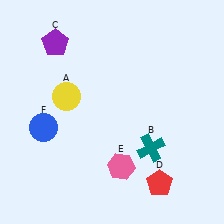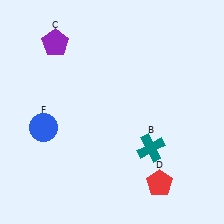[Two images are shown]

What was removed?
The yellow circle (A), the pink hexagon (E) were removed in Image 2.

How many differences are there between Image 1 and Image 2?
There are 2 differences between the two images.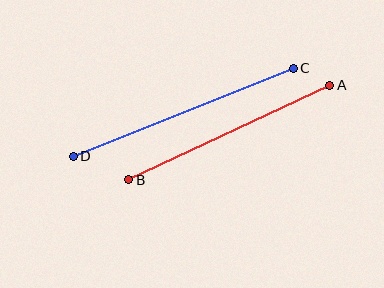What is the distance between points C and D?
The distance is approximately 237 pixels.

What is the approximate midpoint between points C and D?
The midpoint is at approximately (183, 112) pixels.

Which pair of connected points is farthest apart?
Points C and D are farthest apart.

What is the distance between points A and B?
The distance is approximately 222 pixels.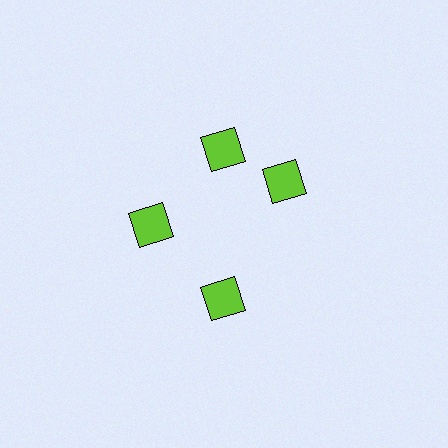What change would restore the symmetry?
The symmetry would be restored by rotating it back into even spacing with its neighbors so that all 4 squares sit at equal angles and equal distance from the center.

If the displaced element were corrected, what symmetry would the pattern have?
It would have 4-fold rotational symmetry — the pattern would map onto itself every 90 degrees.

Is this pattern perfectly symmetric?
No. The 4 lime squares are arranged in a ring, but one element near the 3 o'clock position is rotated out of alignment along the ring, breaking the 4-fold rotational symmetry.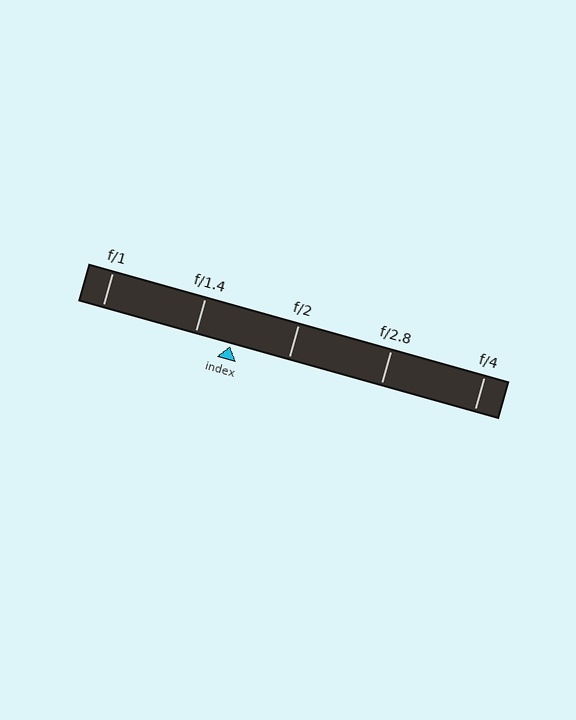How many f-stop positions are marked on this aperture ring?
There are 5 f-stop positions marked.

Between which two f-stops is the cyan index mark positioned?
The index mark is between f/1.4 and f/2.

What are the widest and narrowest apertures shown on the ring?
The widest aperture shown is f/1 and the narrowest is f/4.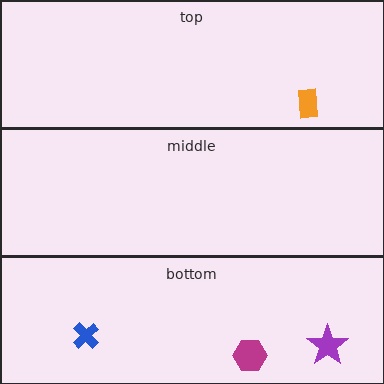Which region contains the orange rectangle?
The top region.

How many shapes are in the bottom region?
3.